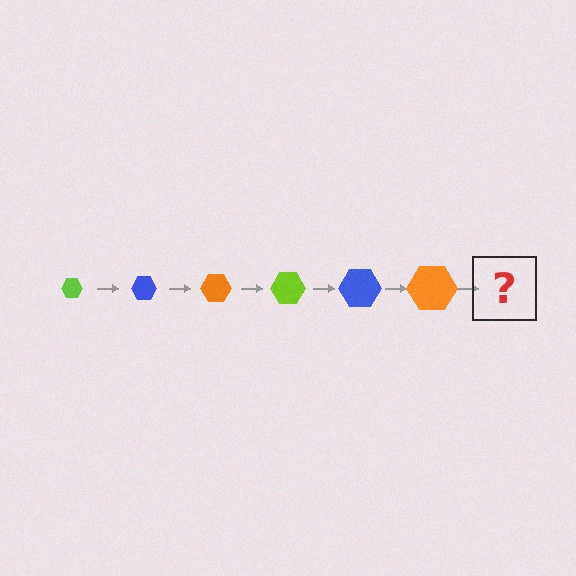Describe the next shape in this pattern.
It should be a lime hexagon, larger than the previous one.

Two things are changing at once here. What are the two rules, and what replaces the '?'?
The two rules are that the hexagon grows larger each step and the color cycles through lime, blue, and orange. The '?' should be a lime hexagon, larger than the previous one.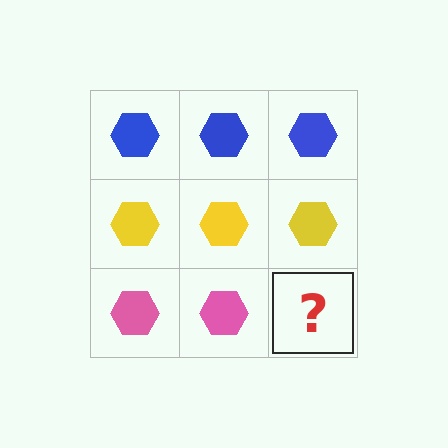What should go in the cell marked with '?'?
The missing cell should contain a pink hexagon.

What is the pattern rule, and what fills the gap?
The rule is that each row has a consistent color. The gap should be filled with a pink hexagon.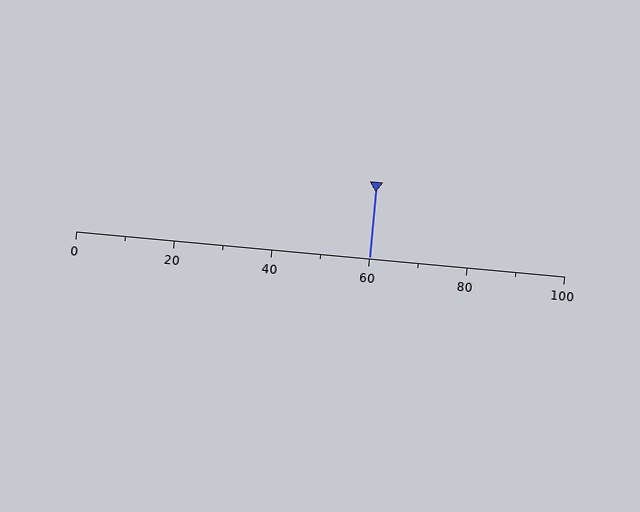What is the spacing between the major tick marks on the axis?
The major ticks are spaced 20 apart.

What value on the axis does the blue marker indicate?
The marker indicates approximately 60.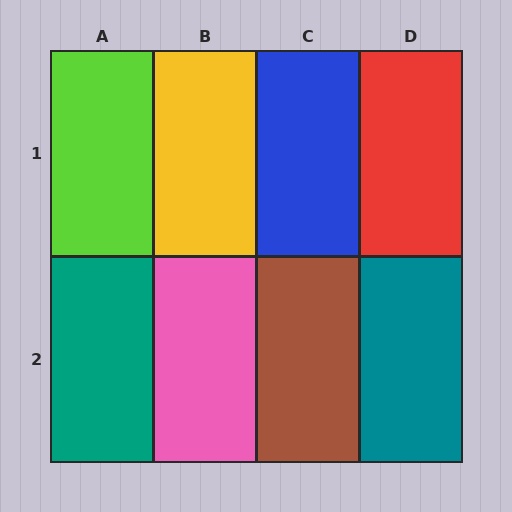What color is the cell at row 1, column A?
Lime.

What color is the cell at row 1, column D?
Red.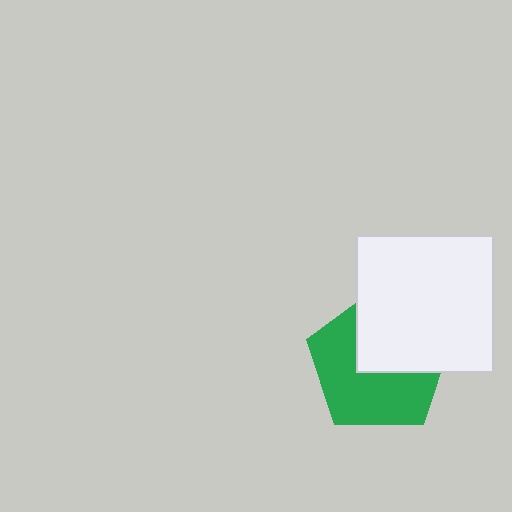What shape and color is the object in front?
The object in front is a white square.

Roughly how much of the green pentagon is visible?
About half of it is visible (roughly 57%).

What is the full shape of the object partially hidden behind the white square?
The partially hidden object is a green pentagon.